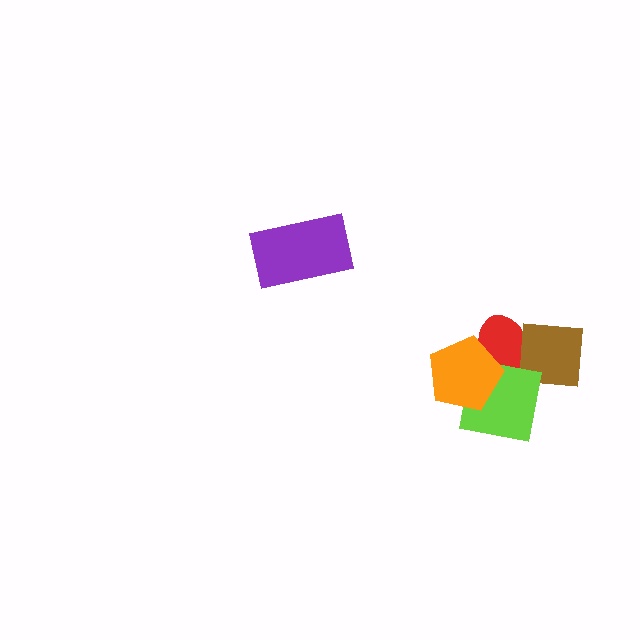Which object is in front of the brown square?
The lime square is in front of the brown square.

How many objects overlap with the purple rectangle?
0 objects overlap with the purple rectangle.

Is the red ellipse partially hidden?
Yes, it is partially covered by another shape.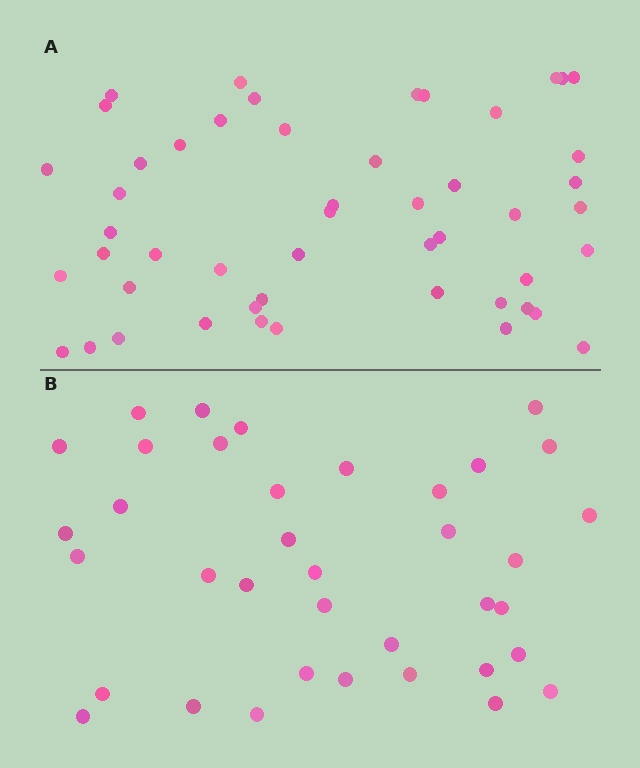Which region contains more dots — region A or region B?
Region A (the top region) has more dots.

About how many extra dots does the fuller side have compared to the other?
Region A has approximately 15 more dots than region B.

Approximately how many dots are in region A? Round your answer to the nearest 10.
About 50 dots.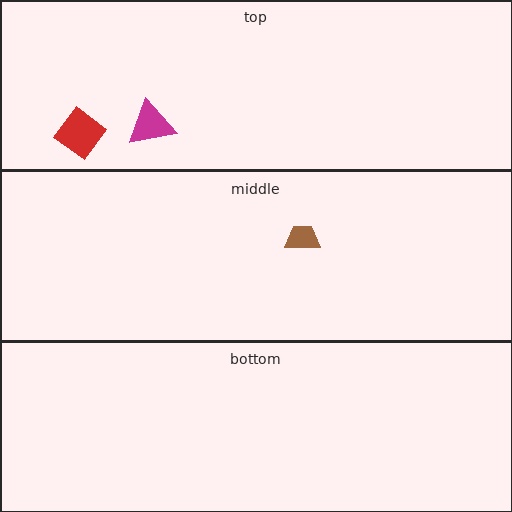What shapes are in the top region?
The red diamond, the magenta triangle.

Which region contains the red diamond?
The top region.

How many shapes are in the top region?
2.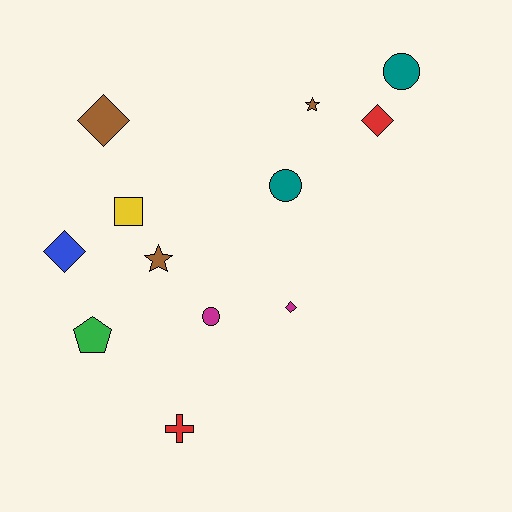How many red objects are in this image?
There are 2 red objects.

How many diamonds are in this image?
There are 4 diamonds.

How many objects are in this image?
There are 12 objects.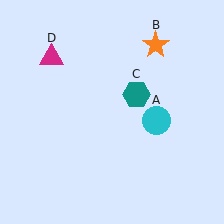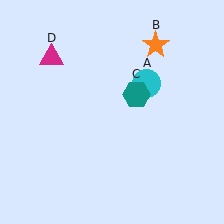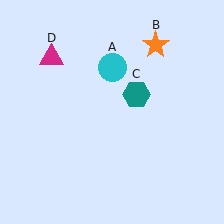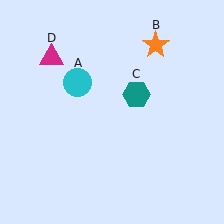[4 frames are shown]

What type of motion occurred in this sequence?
The cyan circle (object A) rotated counterclockwise around the center of the scene.